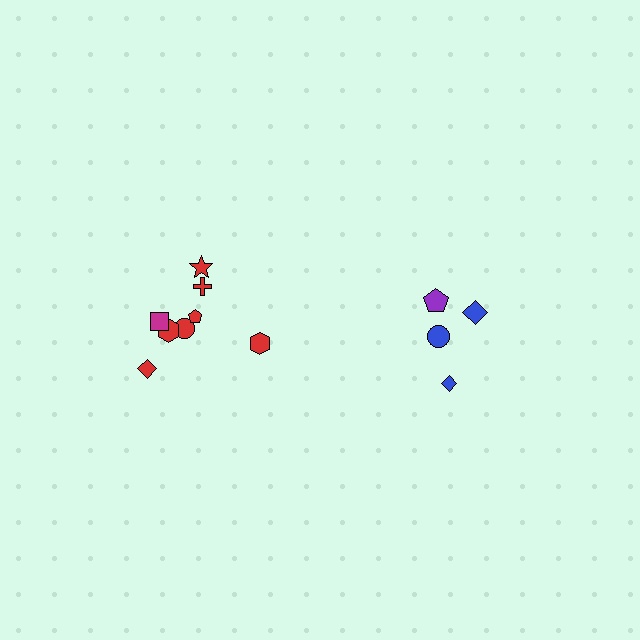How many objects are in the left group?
There are 8 objects.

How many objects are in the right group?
There are 4 objects.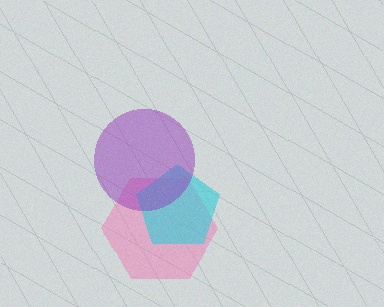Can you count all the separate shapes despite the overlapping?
Yes, there are 3 separate shapes.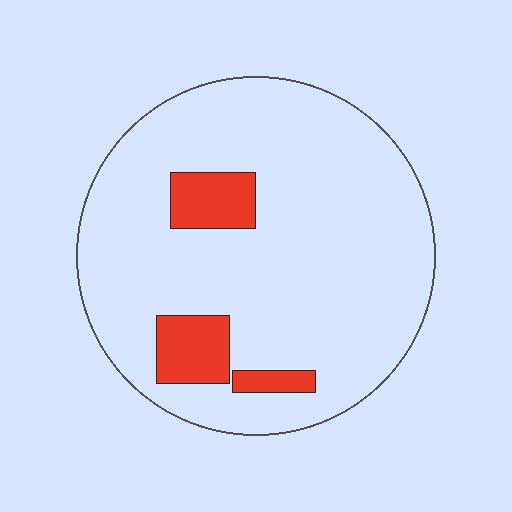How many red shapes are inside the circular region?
3.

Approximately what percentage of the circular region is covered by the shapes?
Approximately 10%.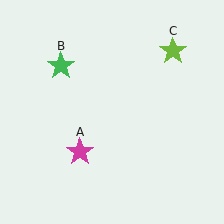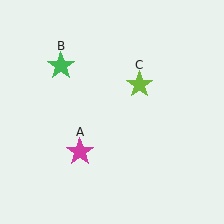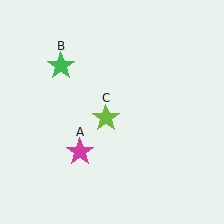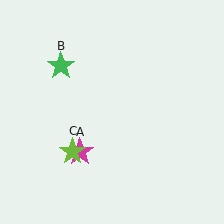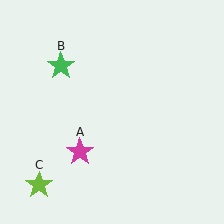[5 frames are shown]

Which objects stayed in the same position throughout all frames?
Magenta star (object A) and green star (object B) remained stationary.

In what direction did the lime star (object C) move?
The lime star (object C) moved down and to the left.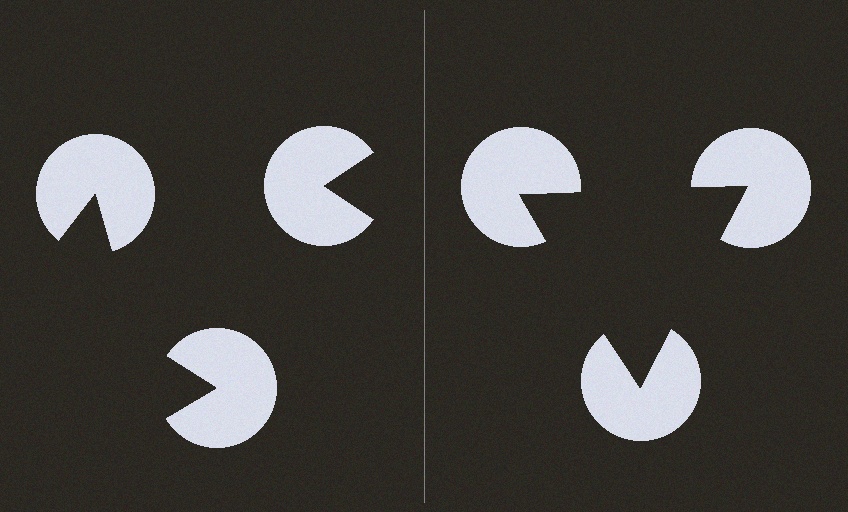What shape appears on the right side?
An illusory triangle.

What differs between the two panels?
The pac-man discs are positioned identically on both sides; only the wedge orientations differ. On the right they align to a triangle; on the left they are misaligned.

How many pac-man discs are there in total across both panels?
6 — 3 on each side.